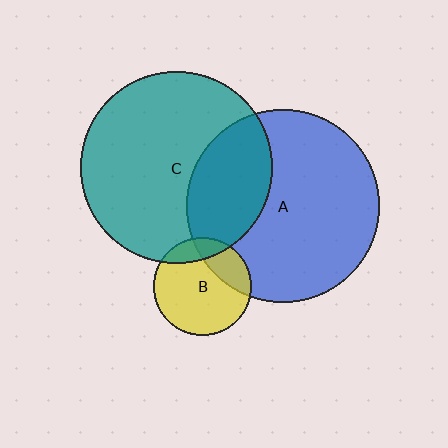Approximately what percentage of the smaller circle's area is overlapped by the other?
Approximately 25%.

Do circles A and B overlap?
Yes.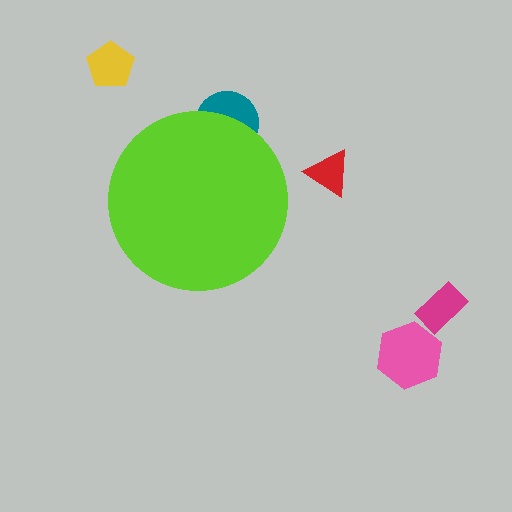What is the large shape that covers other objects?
A lime circle.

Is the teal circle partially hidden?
Yes, the teal circle is partially hidden behind the lime circle.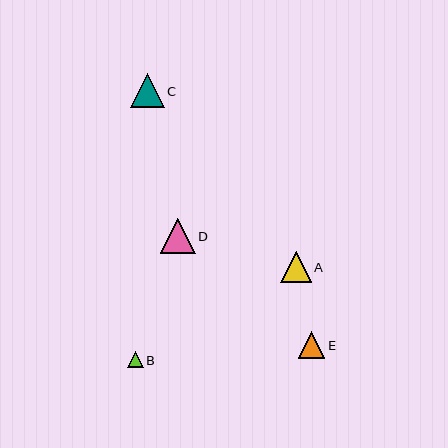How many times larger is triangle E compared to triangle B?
Triangle E is approximately 1.6 times the size of triangle B.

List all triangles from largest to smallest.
From largest to smallest: D, C, A, E, B.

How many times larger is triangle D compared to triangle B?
Triangle D is approximately 2.2 times the size of triangle B.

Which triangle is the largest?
Triangle D is the largest with a size of approximately 35 pixels.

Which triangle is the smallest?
Triangle B is the smallest with a size of approximately 16 pixels.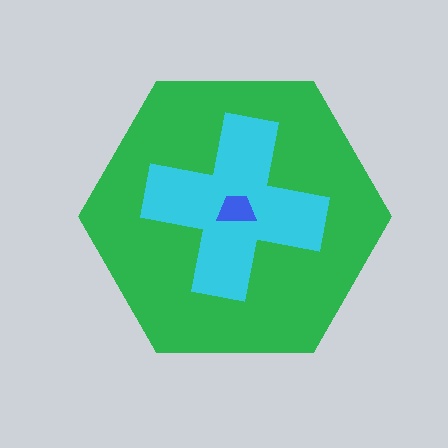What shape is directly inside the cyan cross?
The blue trapezoid.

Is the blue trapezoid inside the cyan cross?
Yes.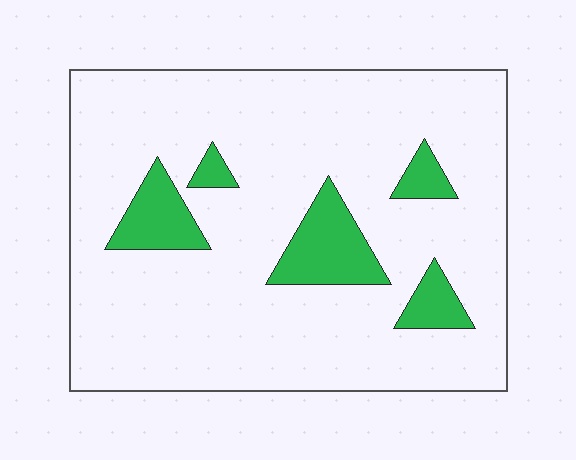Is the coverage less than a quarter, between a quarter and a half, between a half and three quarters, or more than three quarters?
Less than a quarter.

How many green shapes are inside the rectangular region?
5.